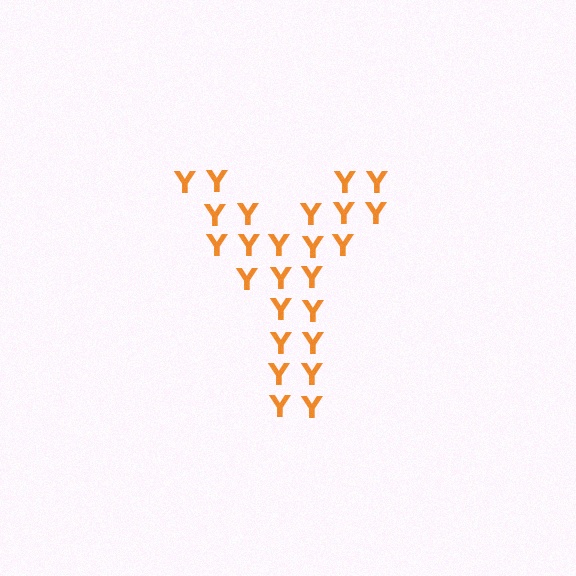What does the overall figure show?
The overall figure shows the letter Y.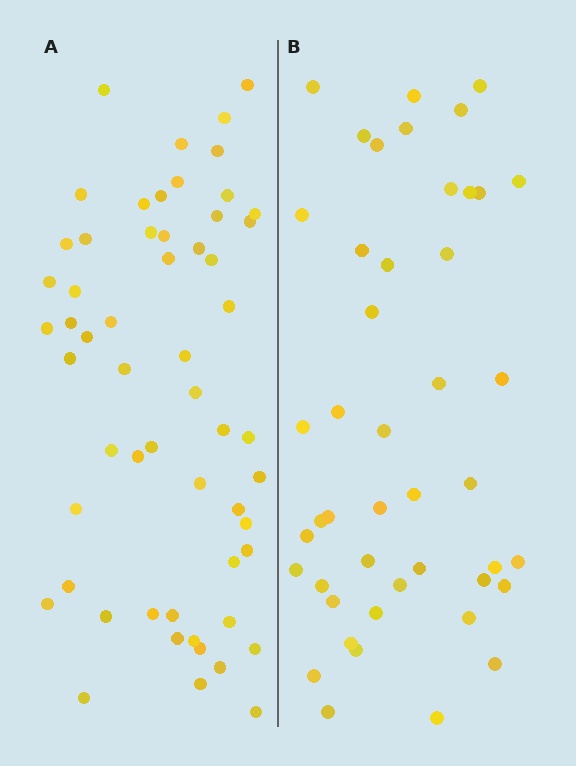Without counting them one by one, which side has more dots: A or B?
Region A (the left region) has more dots.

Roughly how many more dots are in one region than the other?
Region A has roughly 12 or so more dots than region B.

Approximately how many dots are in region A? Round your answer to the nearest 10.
About 60 dots. (The exact count is 57, which rounds to 60.)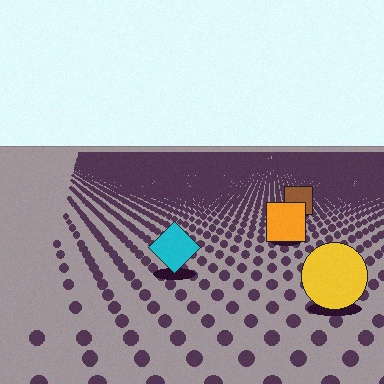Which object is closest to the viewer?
The yellow circle is closest. The texture marks near it are larger and more spread out.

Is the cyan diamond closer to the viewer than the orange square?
Yes. The cyan diamond is closer — you can tell from the texture gradient: the ground texture is coarser near it.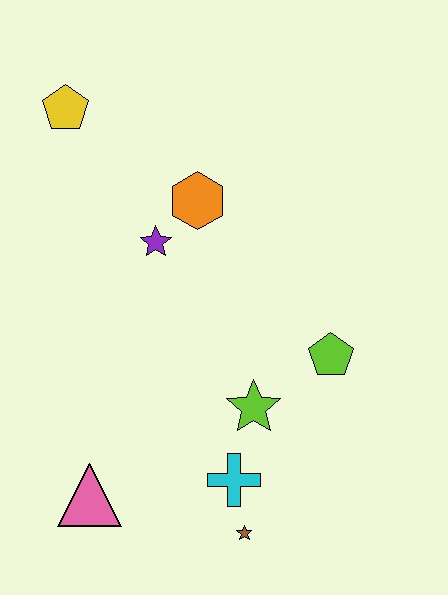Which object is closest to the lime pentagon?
The lime star is closest to the lime pentagon.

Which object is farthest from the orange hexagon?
The brown star is farthest from the orange hexagon.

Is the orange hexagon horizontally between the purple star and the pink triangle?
No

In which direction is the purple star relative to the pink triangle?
The purple star is above the pink triangle.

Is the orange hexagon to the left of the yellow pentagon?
No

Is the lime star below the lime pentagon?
Yes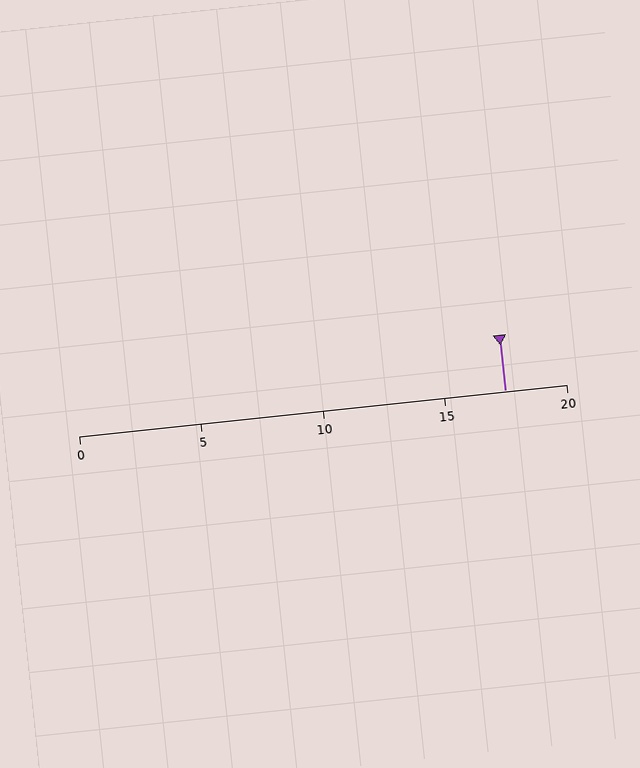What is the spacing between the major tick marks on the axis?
The major ticks are spaced 5 apart.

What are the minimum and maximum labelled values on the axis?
The axis runs from 0 to 20.